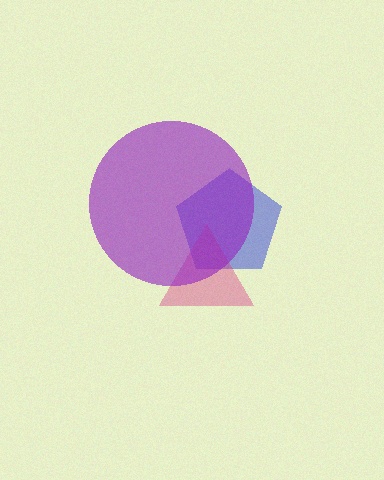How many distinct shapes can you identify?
There are 3 distinct shapes: a blue pentagon, a magenta triangle, a purple circle.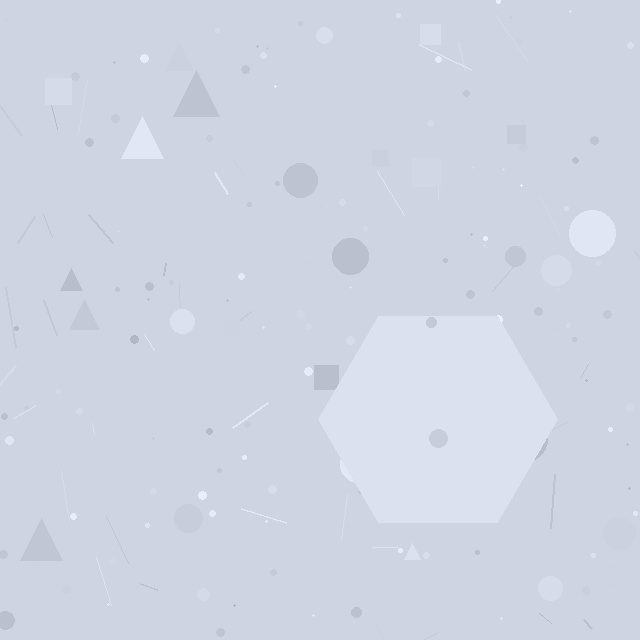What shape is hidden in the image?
A hexagon is hidden in the image.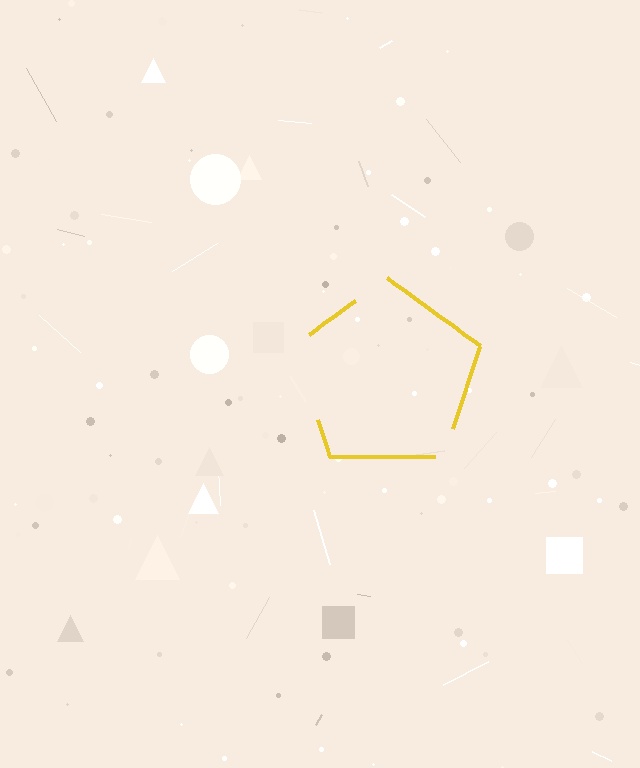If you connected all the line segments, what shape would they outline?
They would outline a pentagon.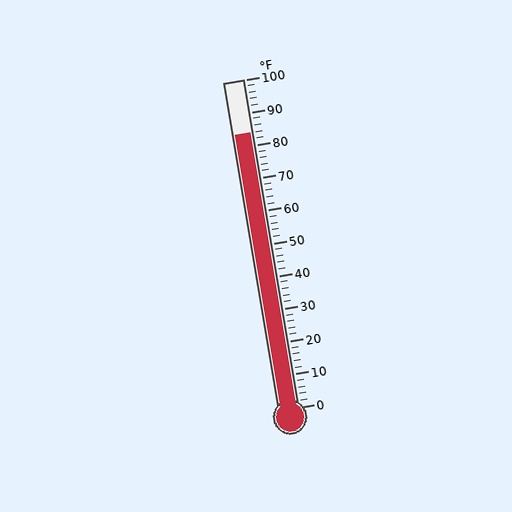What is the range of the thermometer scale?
The thermometer scale ranges from 0°F to 100°F.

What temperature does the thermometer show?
The thermometer shows approximately 84°F.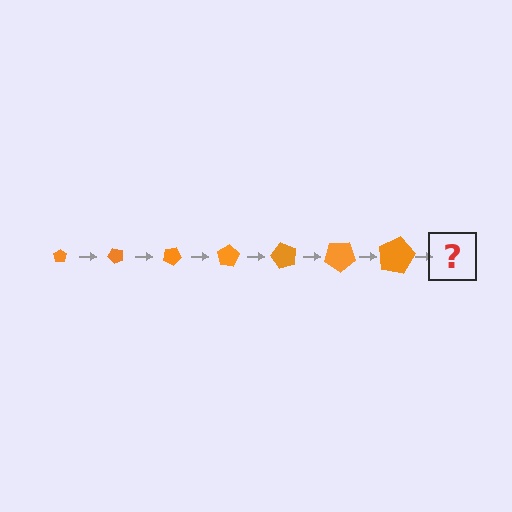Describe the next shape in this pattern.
It should be a pentagon, larger than the previous one and rotated 350 degrees from the start.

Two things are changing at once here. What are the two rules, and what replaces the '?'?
The two rules are that the pentagon grows larger each step and it rotates 50 degrees each step. The '?' should be a pentagon, larger than the previous one and rotated 350 degrees from the start.